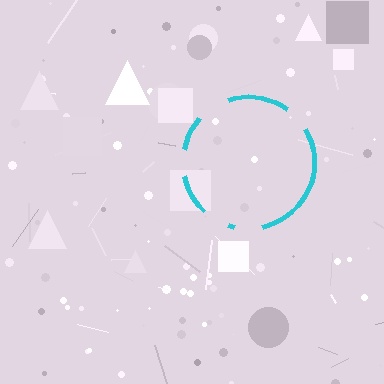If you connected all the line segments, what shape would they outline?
They would outline a circle.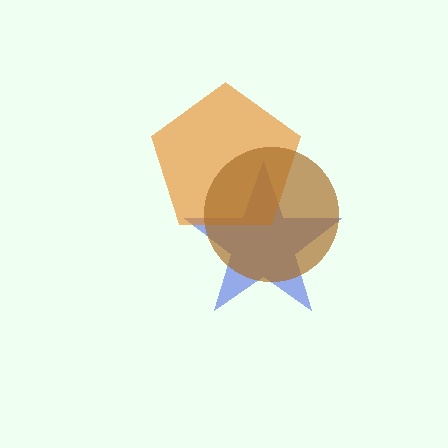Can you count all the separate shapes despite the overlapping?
Yes, there are 3 separate shapes.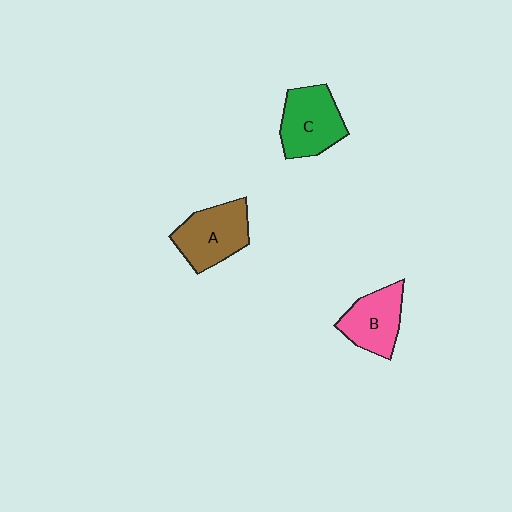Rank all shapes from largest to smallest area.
From largest to smallest: A (brown), C (green), B (pink).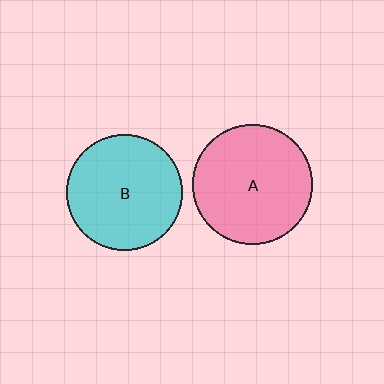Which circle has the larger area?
Circle A (pink).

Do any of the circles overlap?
No, none of the circles overlap.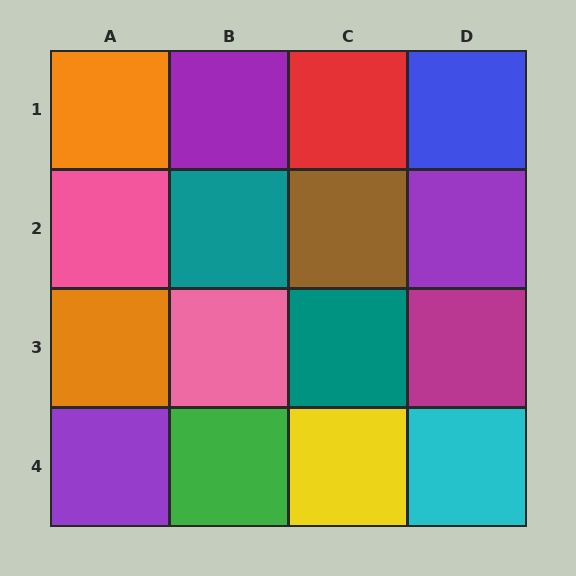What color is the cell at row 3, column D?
Magenta.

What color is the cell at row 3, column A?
Orange.